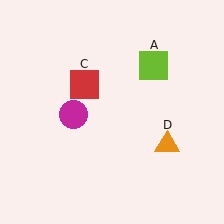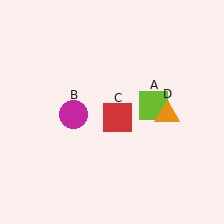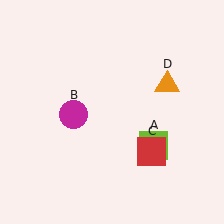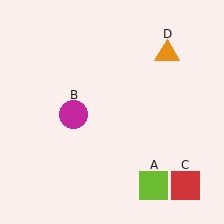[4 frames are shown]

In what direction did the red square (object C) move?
The red square (object C) moved down and to the right.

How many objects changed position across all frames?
3 objects changed position: lime square (object A), red square (object C), orange triangle (object D).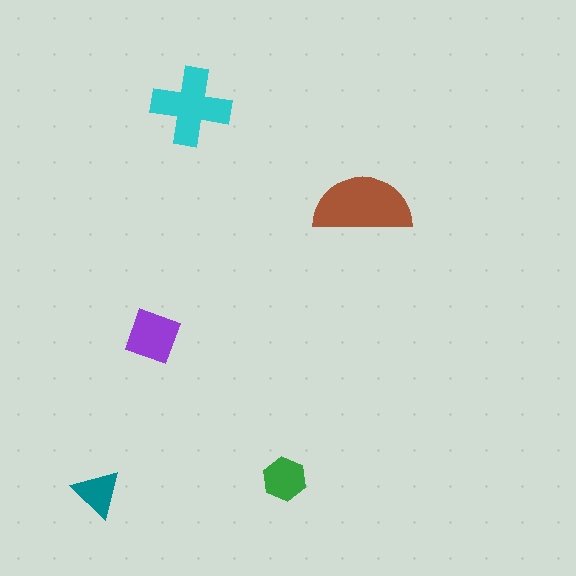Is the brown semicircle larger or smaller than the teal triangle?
Larger.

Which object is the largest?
The brown semicircle.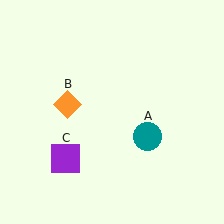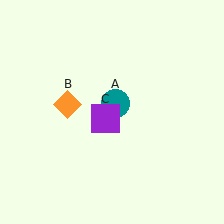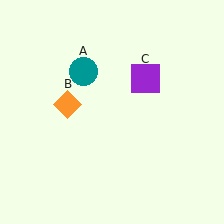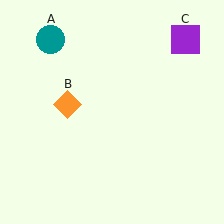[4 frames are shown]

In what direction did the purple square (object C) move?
The purple square (object C) moved up and to the right.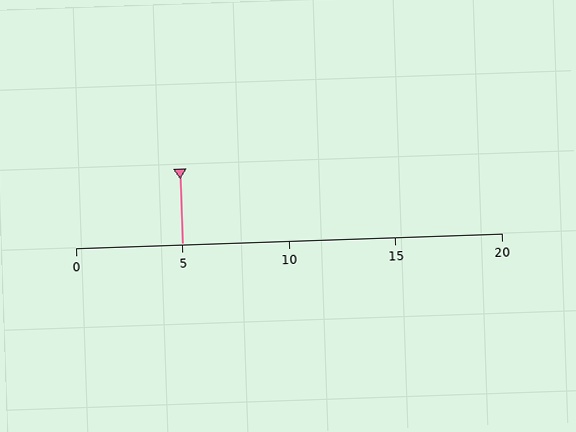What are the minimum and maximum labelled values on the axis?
The axis runs from 0 to 20.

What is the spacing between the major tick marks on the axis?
The major ticks are spaced 5 apart.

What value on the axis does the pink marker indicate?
The marker indicates approximately 5.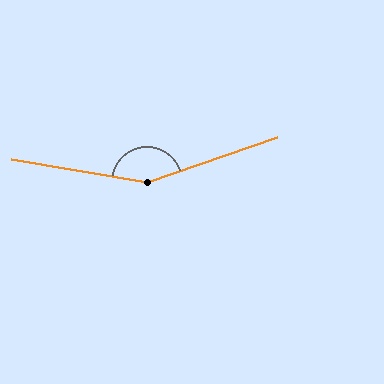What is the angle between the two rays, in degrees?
Approximately 152 degrees.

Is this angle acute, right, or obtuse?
It is obtuse.